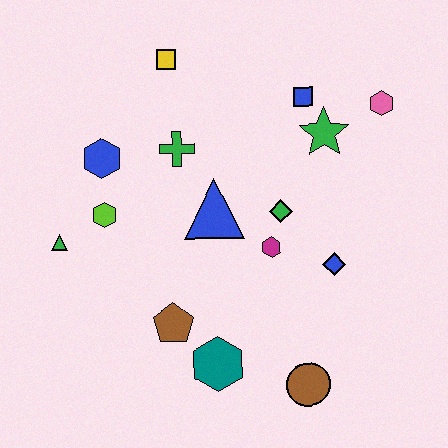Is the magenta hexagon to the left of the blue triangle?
No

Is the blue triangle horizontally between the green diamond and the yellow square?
Yes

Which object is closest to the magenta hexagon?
The green diamond is closest to the magenta hexagon.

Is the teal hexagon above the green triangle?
No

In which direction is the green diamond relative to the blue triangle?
The green diamond is to the right of the blue triangle.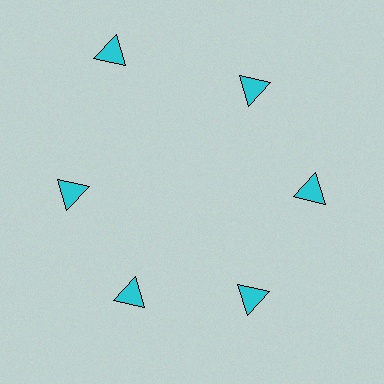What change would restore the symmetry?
The symmetry would be restored by moving it inward, back onto the ring so that all 6 triangles sit at equal angles and equal distance from the center.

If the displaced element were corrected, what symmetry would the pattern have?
It would have 6-fold rotational symmetry — the pattern would map onto itself every 60 degrees.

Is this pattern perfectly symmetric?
No. The 6 cyan triangles are arranged in a ring, but one element near the 11 o'clock position is pushed outward from the center, breaking the 6-fold rotational symmetry.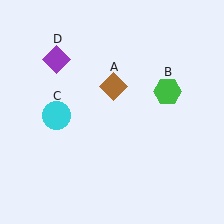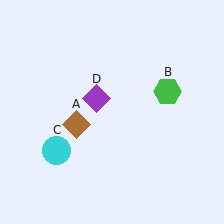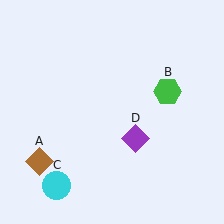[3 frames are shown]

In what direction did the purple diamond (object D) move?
The purple diamond (object D) moved down and to the right.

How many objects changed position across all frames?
3 objects changed position: brown diamond (object A), cyan circle (object C), purple diamond (object D).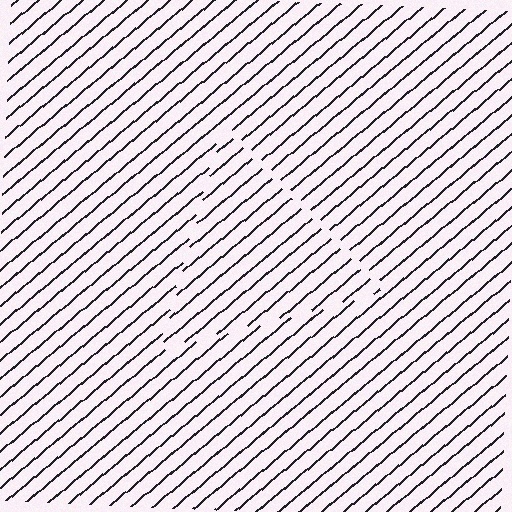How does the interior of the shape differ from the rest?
The interior of the shape contains the same grating, shifted by half a period — the contour is defined by the phase discontinuity where line-ends from the inner and outer gratings abut.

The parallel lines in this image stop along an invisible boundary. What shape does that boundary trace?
An illusory triangle. The interior of the shape contains the same grating, shifted by half a period — the contour is defined by the phase discontinuity where line-ends from the inner and outer gratings abut.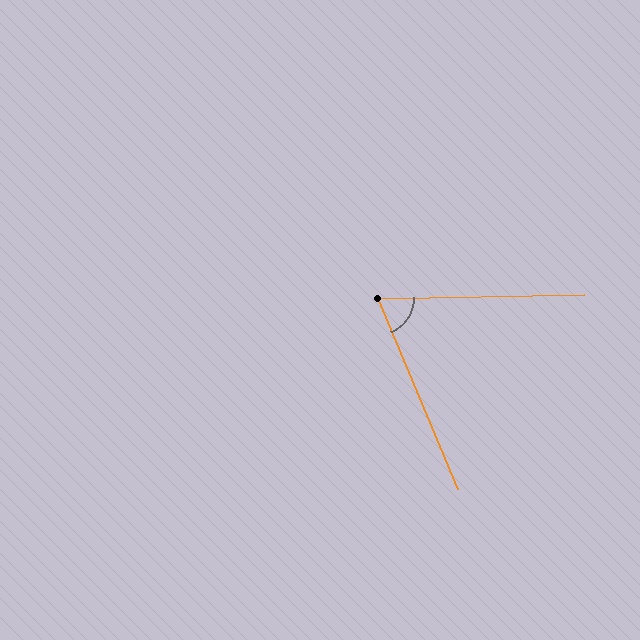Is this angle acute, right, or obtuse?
It is acute.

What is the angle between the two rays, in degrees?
Approximately 68 degrees.